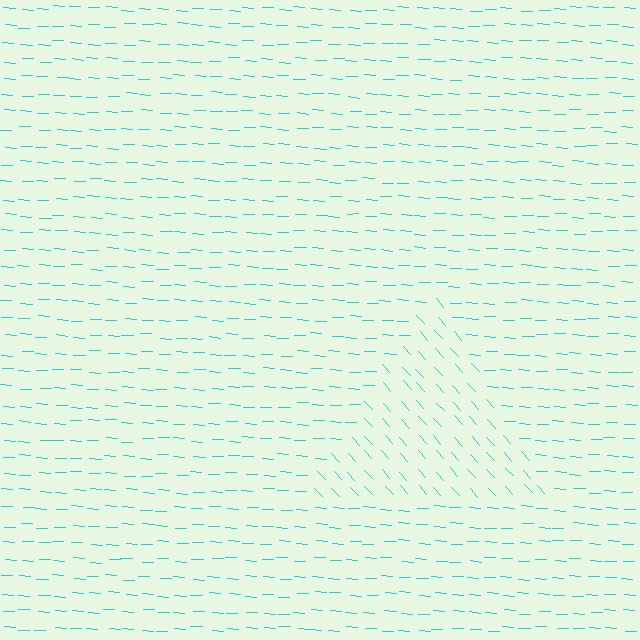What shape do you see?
I see a triangle.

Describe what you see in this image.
The image is filled with small cyan line segments. A triangle region in the image has lines oriented differently from the surrounding lines, creating a visible texture boundary.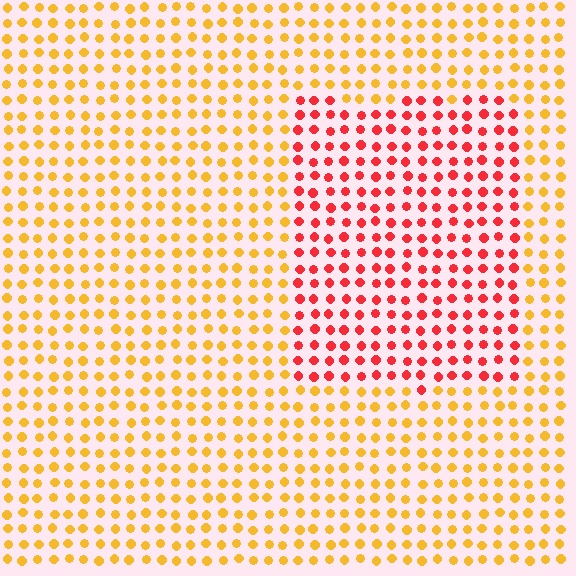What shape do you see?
I see a rectangle.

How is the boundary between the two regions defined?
The boundary is defined purely by a slight shift in hue (about 47 degrees). Spacing, size, and orientation are identical on both sides.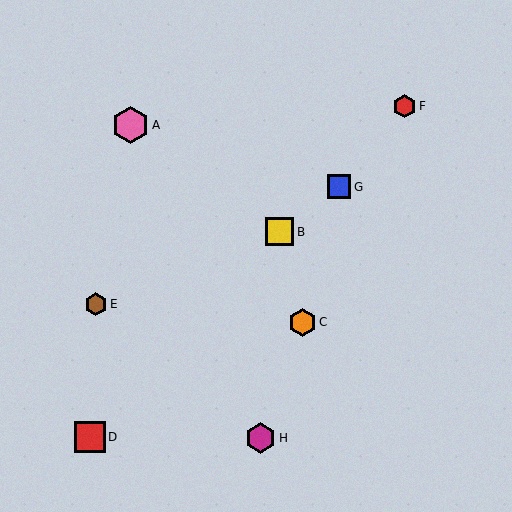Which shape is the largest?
The pink hexagon (labeled A) is the largest.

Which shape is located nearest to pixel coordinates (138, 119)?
The pink hexagon (labeled A) at (131, 125) is nearest to that location.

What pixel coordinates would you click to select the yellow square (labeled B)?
Click at (280, 232) to select the yellow square B.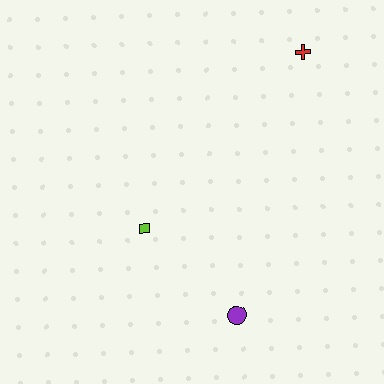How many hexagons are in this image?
There are no hexagons.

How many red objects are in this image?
There is 1 red object.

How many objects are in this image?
There are 3 objects.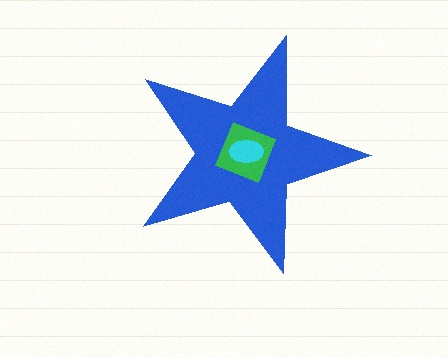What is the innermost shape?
The cyan ellipse.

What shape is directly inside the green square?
The cyan ellipse.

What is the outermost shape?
The blue star.